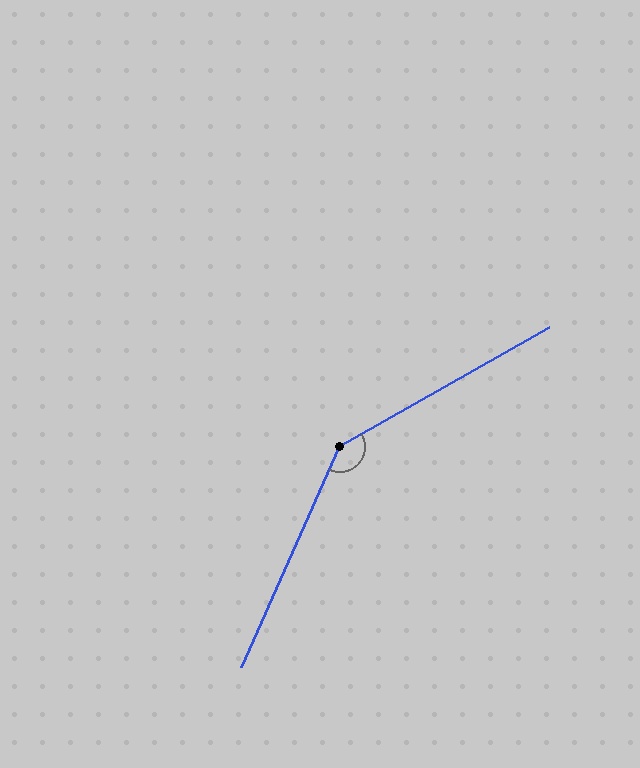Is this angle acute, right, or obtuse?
It is obtuse.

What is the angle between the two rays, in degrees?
Approximately 144 degrees.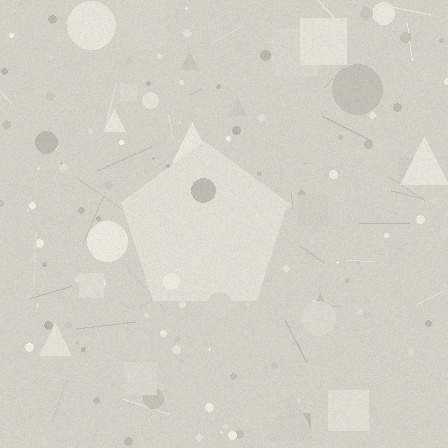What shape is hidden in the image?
A pentagon is hidden in the image.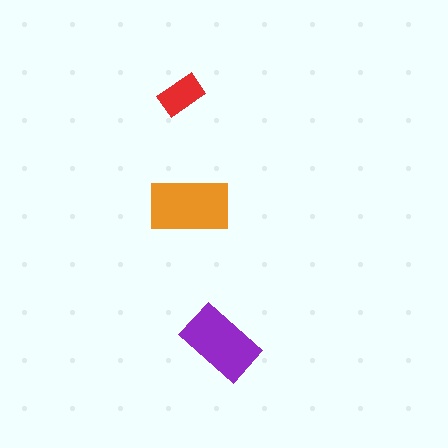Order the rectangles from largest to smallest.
the orange one, the purple one, the red one.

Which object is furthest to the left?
The red rectangle is leftmost.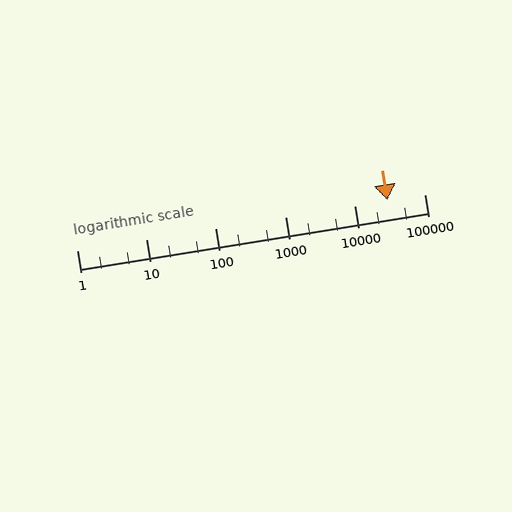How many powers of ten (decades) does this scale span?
The scale spans 5 decades, from 1 to 100000.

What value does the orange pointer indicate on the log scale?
The pointer indicates approximately 29000.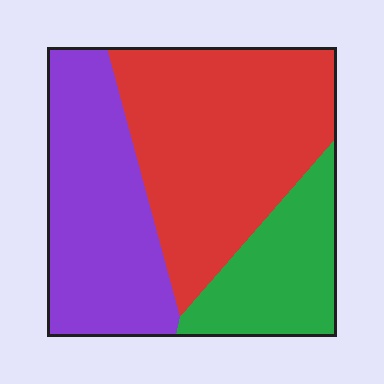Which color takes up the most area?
Red, at roughly 45%.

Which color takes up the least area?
Green, at roughly 20%.